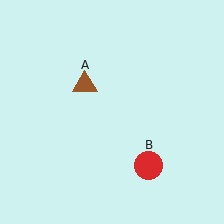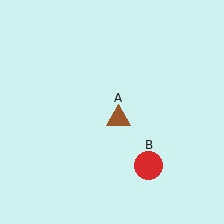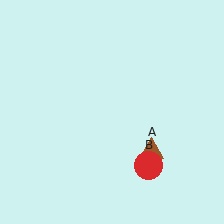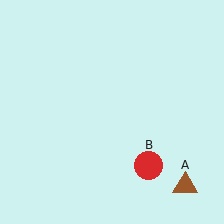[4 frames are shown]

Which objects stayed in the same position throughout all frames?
Red circle (object B) remained stationary.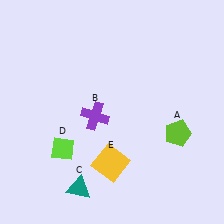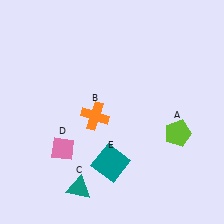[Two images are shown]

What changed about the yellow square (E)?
In Image 1, E is yellow. In Image 2, it changed to teal.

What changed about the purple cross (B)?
In Image 1, B is purple. In Image 2, it changed to orange.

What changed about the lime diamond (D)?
In Image 1, D is lime. In Image 2, it changed to pink.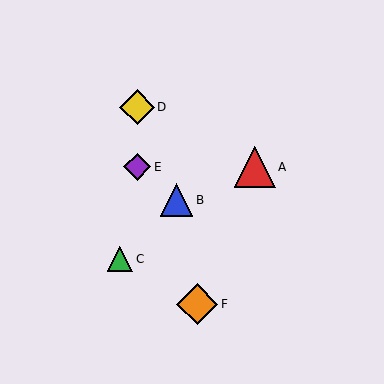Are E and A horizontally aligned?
Yes, both are at y≈167.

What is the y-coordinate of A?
Object A is at y≈167.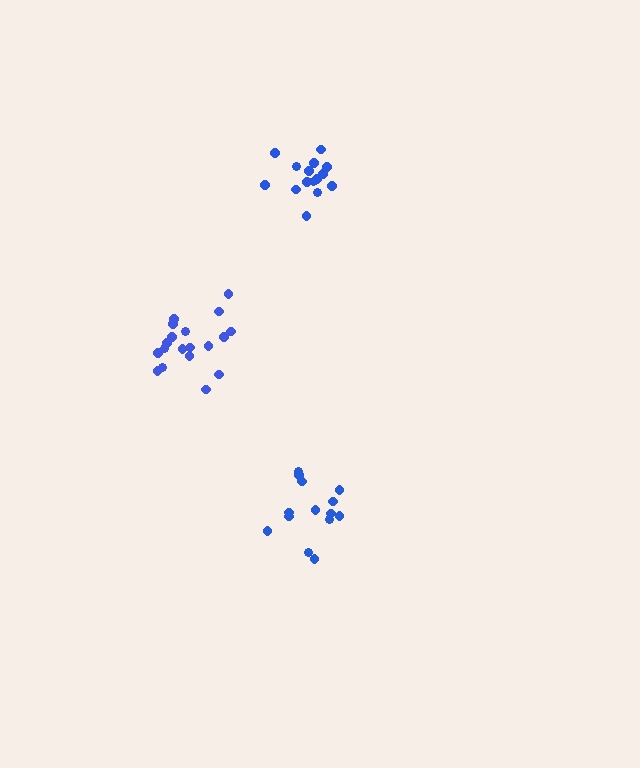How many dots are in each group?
Group 1: 15 dots, Group 2: 19 dots, Group 3: 14 dots (48 total).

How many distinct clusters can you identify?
There are 3 distinct clusters.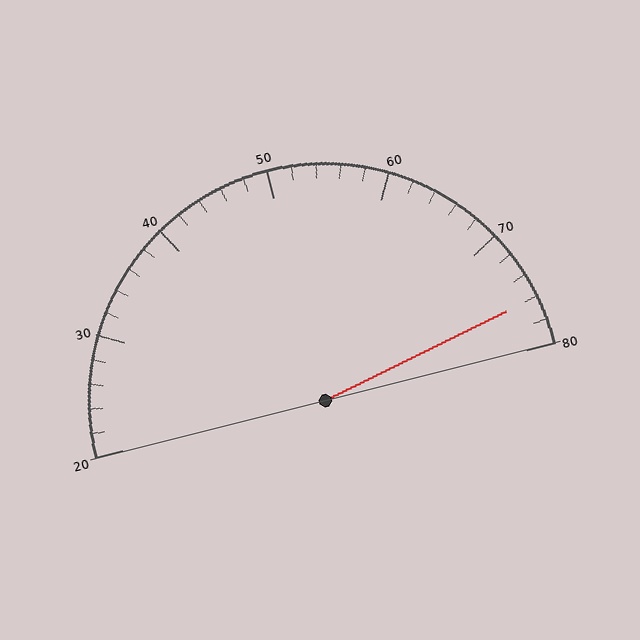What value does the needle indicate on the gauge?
The needle indicates approximately 76.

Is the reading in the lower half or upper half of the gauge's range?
The reading is in the upper half of the range (20 to 80).